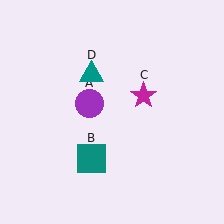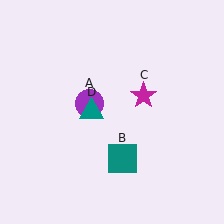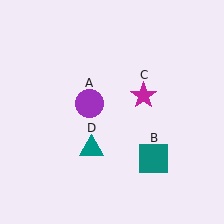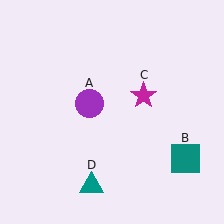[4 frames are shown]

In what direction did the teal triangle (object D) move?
The teal triangle (object D) moved down.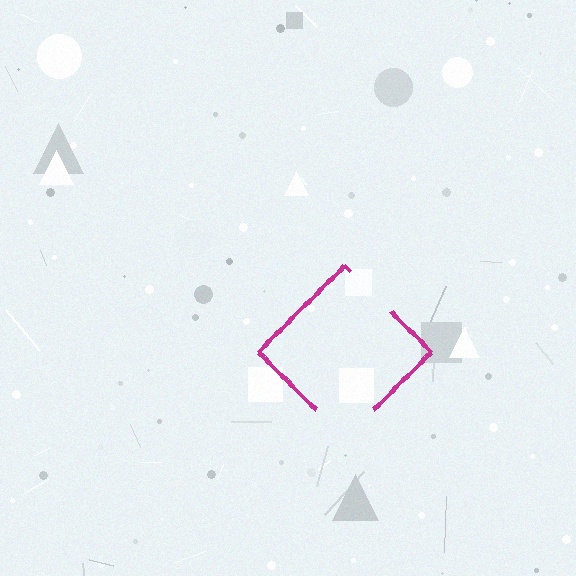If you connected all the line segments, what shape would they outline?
They would outline a diamond.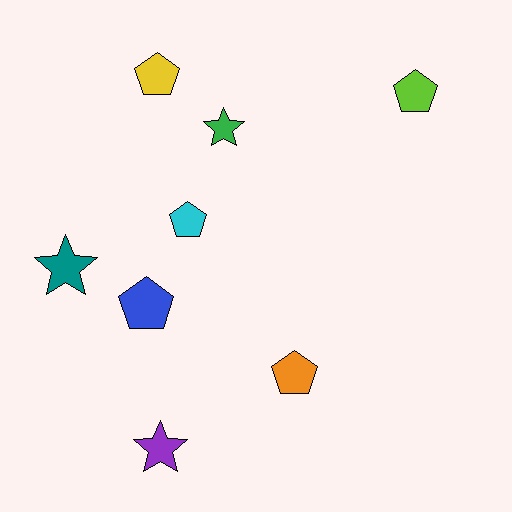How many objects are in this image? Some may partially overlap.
There are 8 objects.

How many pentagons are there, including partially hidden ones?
There are 5 pentagons.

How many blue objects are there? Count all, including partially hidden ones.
There is 1 blue object.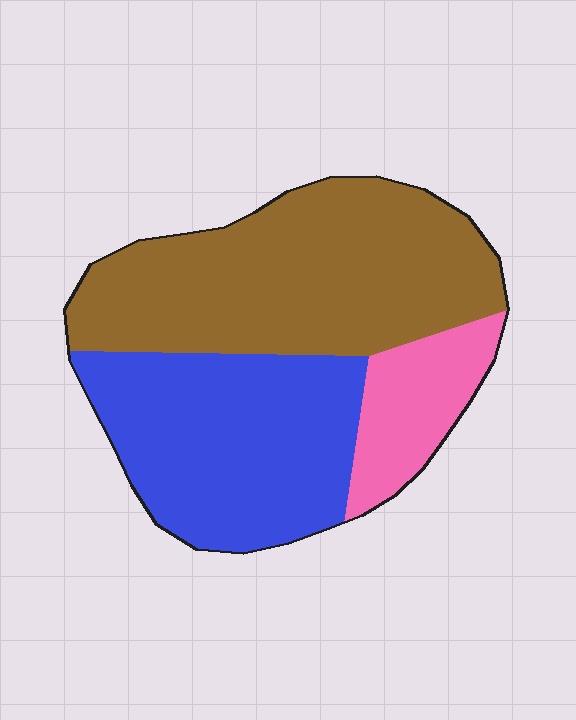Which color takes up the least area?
Pink, at roughly 15%.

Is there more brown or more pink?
Brown.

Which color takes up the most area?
Brown, at roughly 50%.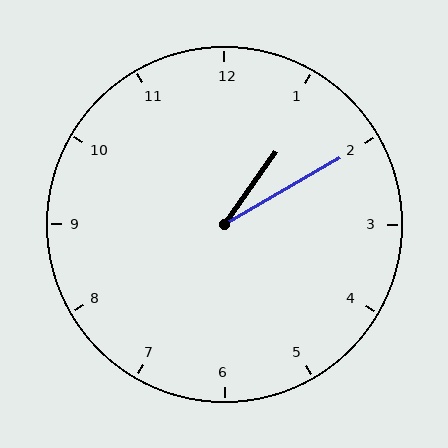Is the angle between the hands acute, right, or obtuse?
It is acute.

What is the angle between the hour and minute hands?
Approximately 25 degrees.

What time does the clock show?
1:10.